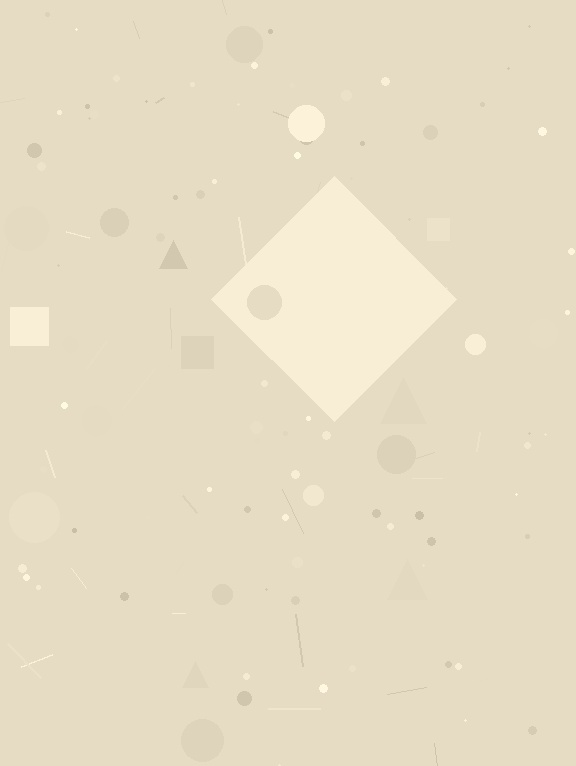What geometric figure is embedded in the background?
A diamond is embedded in the background.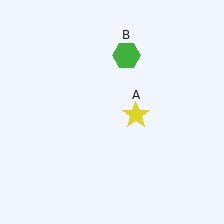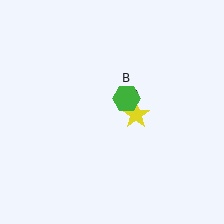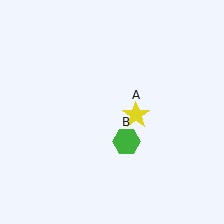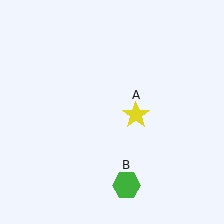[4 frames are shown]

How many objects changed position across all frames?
1 object changed position: green hexagon (object B).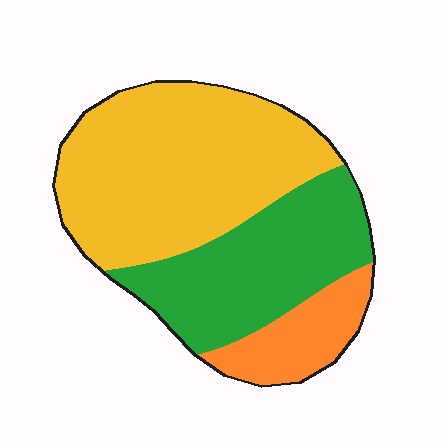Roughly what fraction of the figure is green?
Green covers about 35% of the figure.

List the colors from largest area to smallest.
From largest to smallest: yellow, green, orange.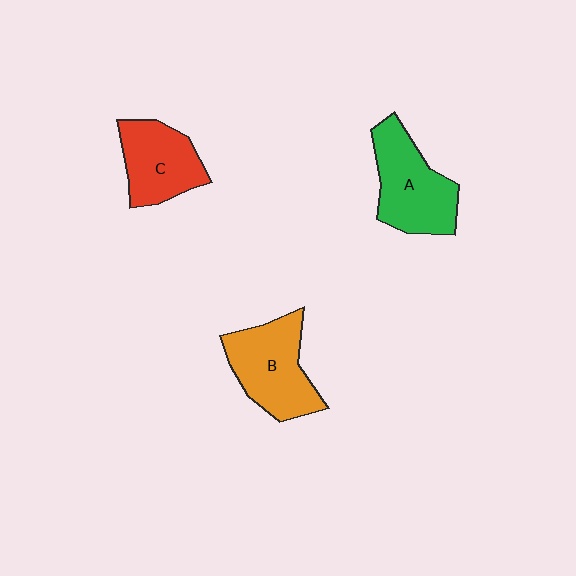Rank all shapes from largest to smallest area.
From largest to smallest: A (green), B (orange), C (red).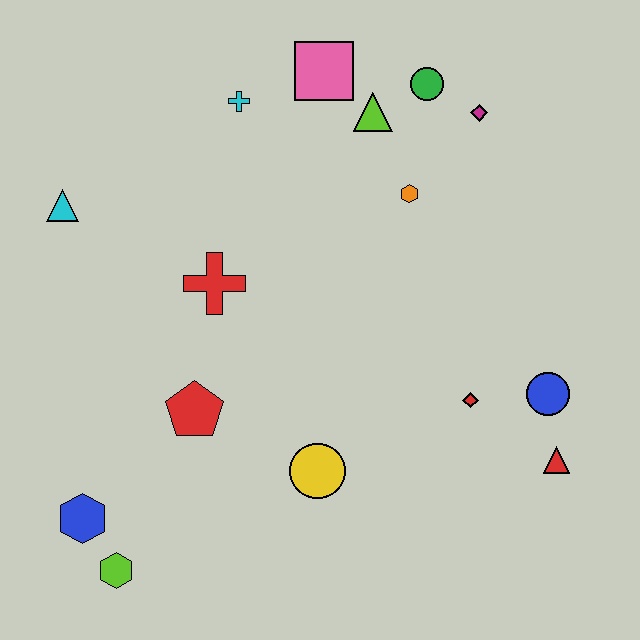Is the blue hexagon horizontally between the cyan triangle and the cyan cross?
Yes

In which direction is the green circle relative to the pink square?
The green circle is to the right of the pink square.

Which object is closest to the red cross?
The red pentagon is closest to the red cross.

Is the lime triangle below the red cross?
No